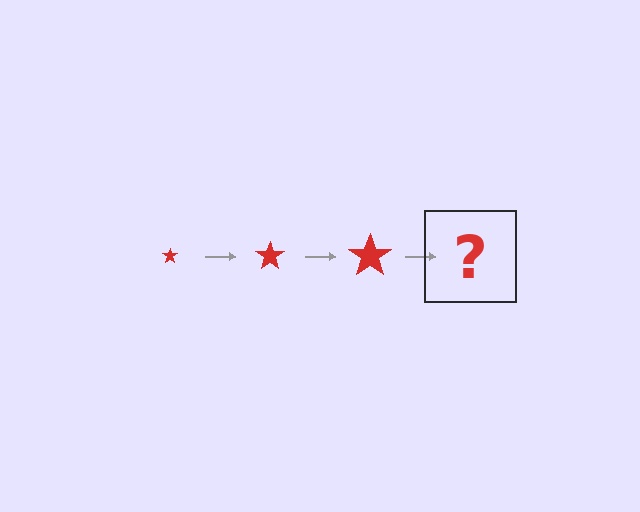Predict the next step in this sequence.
The next step is a red star, larger than the previous one.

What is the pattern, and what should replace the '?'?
The pattern is that the star gets progressively larger each step. The '?' should be a red star, larger than the previous one.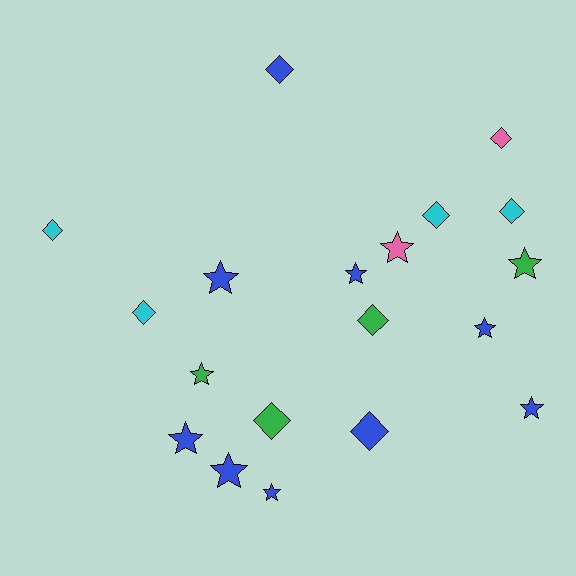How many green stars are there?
There are 2 green stars.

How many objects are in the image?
There are 19 objects.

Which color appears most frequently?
Blue, with 9 objects.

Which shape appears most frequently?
Star, with 10 objects.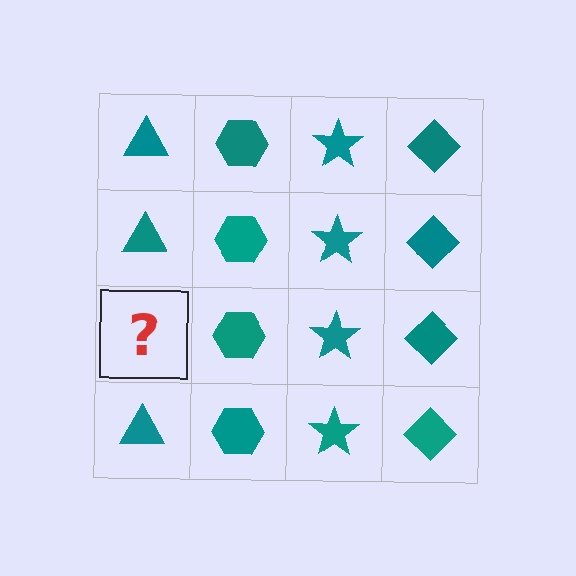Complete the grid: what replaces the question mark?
The question mark should be replaced with a teal triangle.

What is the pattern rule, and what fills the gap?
The rule is that each column has a consistent shape. The gap should be filled with a teal triangle.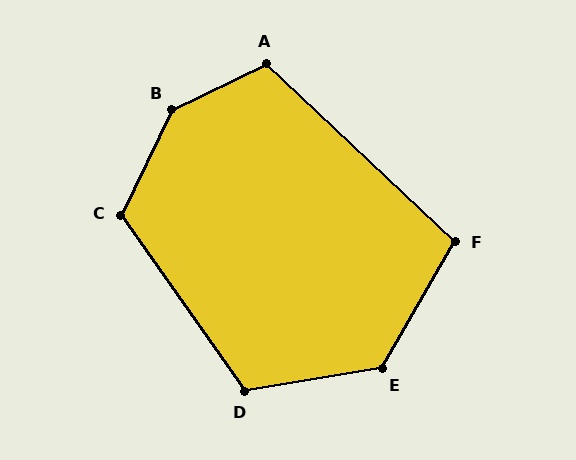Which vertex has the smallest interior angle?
F, at approximately 104 degrees.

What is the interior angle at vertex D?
Approximately 115 degrees (obtuse).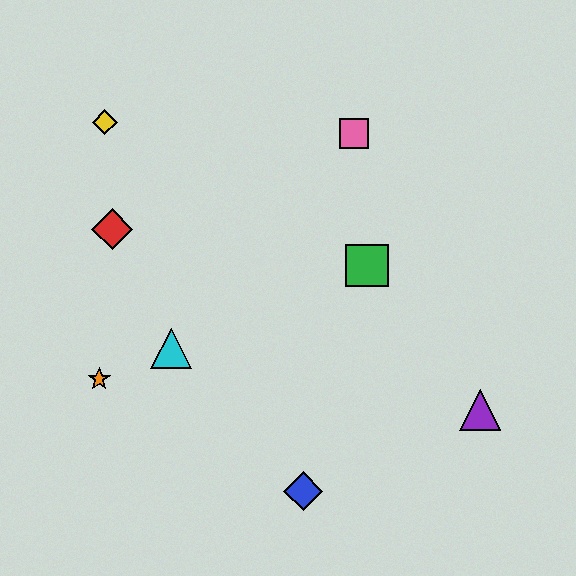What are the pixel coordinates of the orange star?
The orange star is at (99, 379).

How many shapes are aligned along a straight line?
3 shapes (the green square, the orange star, the cyan triangle) are aligned along a straight line.